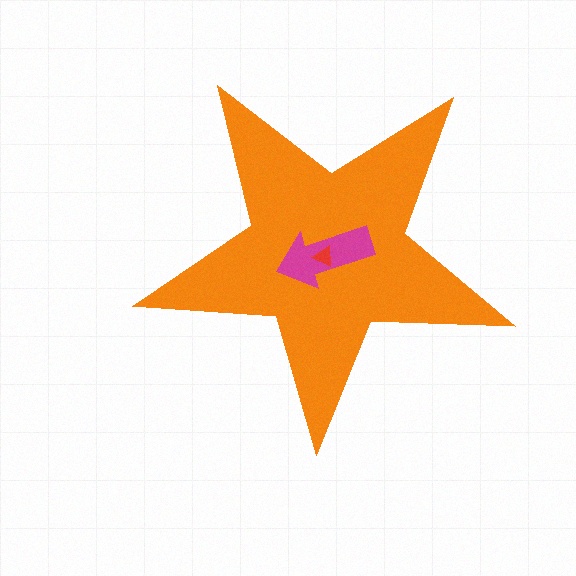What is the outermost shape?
The orange star.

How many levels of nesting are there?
3.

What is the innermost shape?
The red triangle.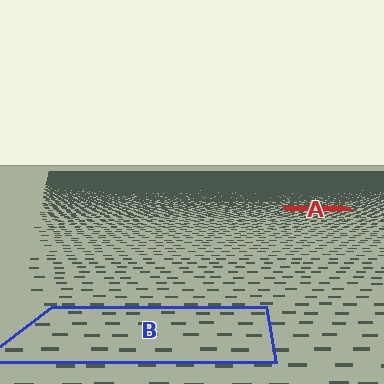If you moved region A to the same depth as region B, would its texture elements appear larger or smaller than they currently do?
They would appear larger. At a closer depth, the same texture elements are projected at a bigger on-screen size.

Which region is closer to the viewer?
Region B is closer. The texture elements there are larger and more spread out.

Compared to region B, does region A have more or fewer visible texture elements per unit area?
Region A has more texture elements per unit area — they are packed more densely because it is farther away.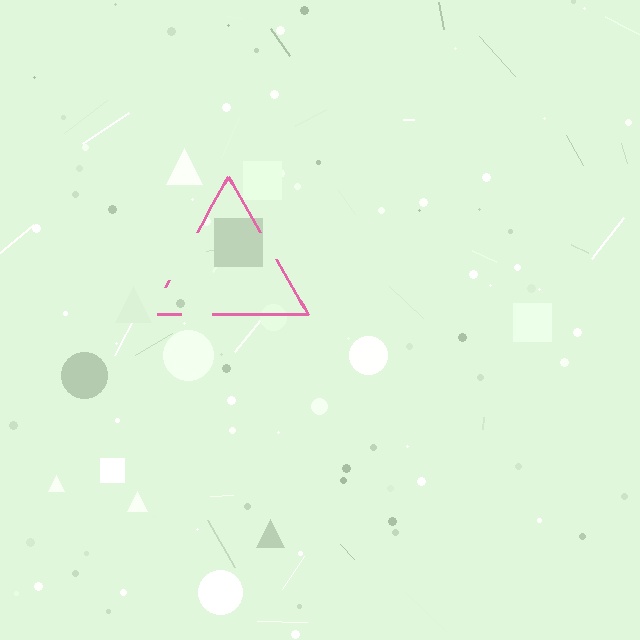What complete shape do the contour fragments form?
The contour fragments form a triangle.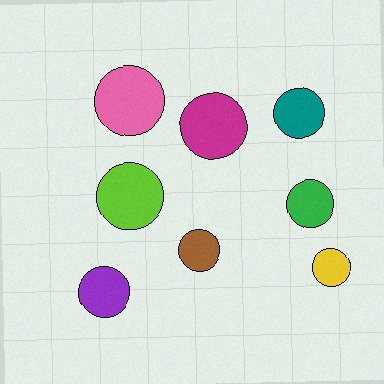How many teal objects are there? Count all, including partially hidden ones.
There is 1 teal object.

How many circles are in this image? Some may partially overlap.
There are 8 circles.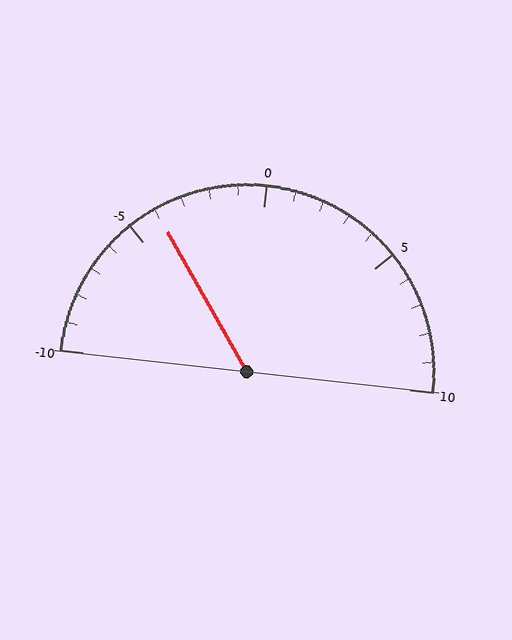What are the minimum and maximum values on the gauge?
The gauge ranges from -10 to 10.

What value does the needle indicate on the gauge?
The needle indicates approximately -4.